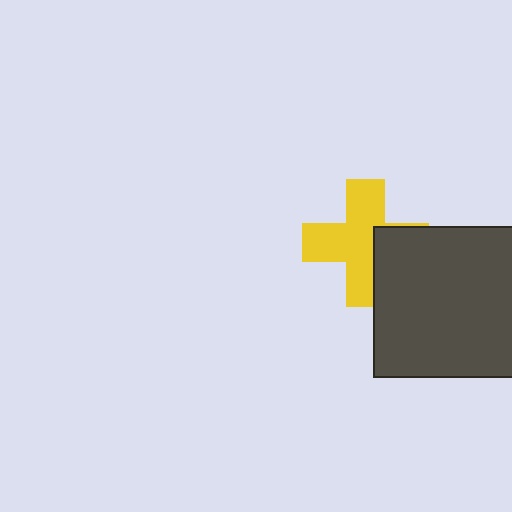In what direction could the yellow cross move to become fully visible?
The yellow cross could move left. That would shift it out from behind the dark gray square entirely.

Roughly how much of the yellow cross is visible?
Most of it is visible (roughly 70%).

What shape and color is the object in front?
The object in front is a dark gray square.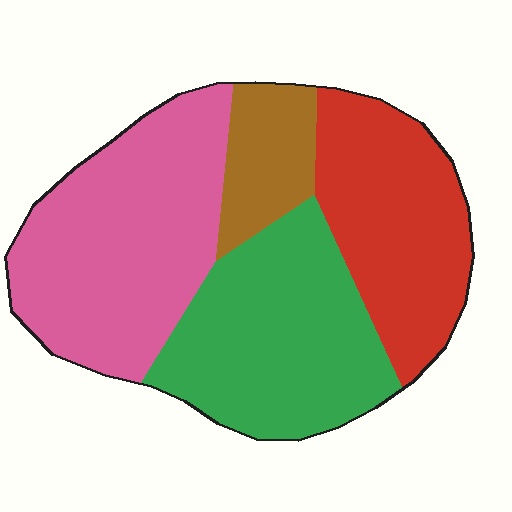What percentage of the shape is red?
Red covers roughly 25% of the shape.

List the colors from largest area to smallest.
From largest to smallest: pink, green, red, brown.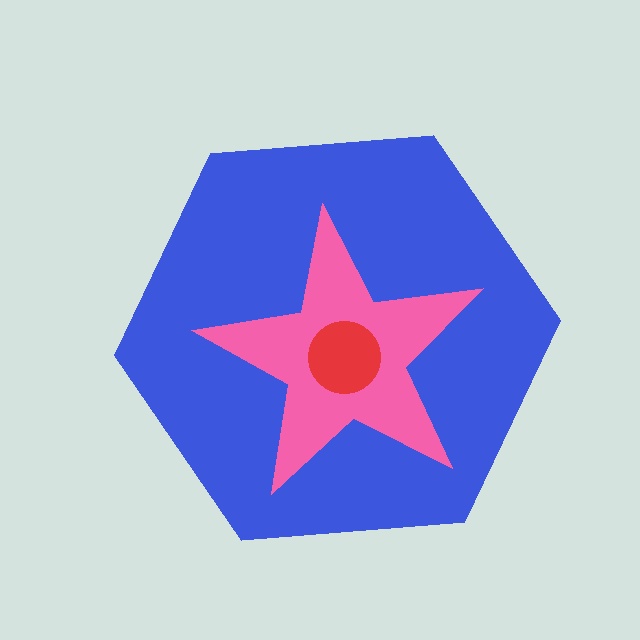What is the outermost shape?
The blue hexagon.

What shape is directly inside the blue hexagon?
The pink star.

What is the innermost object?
The red circle.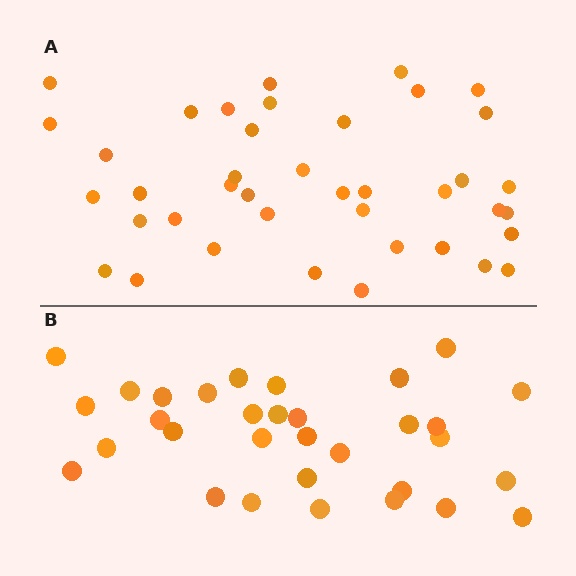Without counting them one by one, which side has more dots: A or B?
Region A (the top region) has more dots.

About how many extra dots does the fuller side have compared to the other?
Region A has roughly 8 or so more dots than region B.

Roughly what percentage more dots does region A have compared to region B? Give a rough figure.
About 25% more.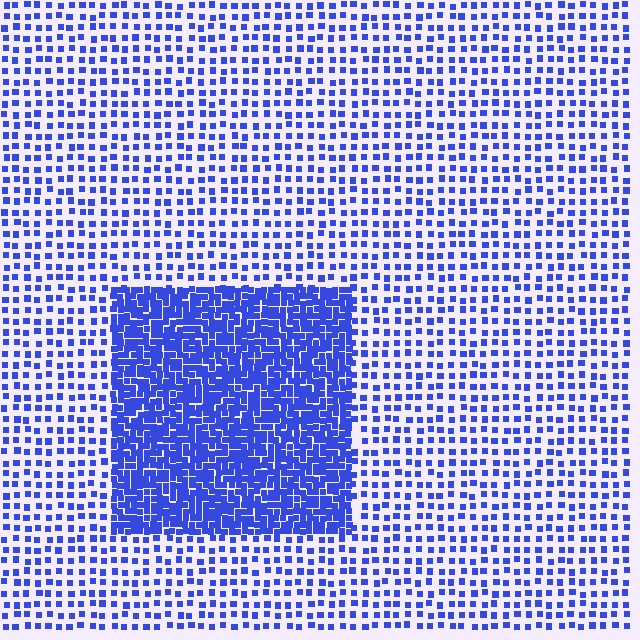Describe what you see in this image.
The image contains small blue elements arranged at two different densities. A rectangle-shaped region is visible where the elements are more densely packed than the surrounding area.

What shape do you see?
I see a rectangle.